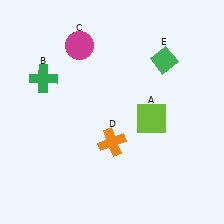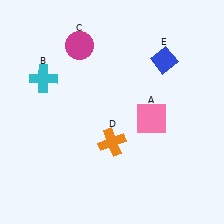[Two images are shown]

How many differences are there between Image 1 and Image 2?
There are 3 differences between the two images.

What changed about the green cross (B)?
In Image 1, B is green. In Image 2, it changed to cyan.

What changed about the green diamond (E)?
In Image 1, E is green. In Image 2, it changed to blue.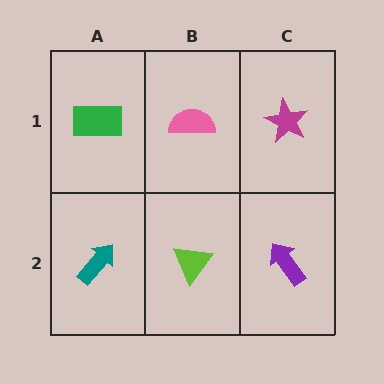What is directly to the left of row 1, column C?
A pink semicircle.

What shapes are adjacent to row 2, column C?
A magenta star (row 1, column C), a lime triangle (row 2, column B).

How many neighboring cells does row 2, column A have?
2.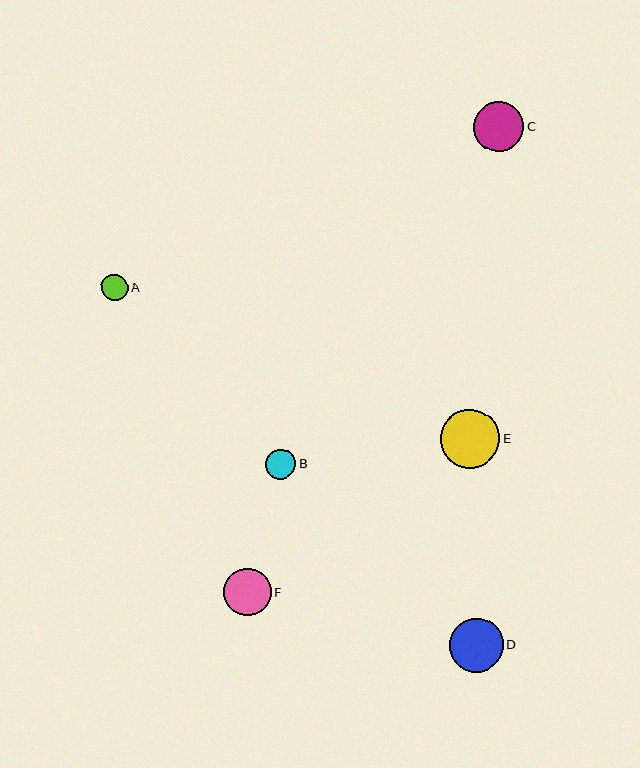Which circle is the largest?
Circle E is the largest with a size of approximately 59 pixels.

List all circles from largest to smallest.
From largest to smallest: E, D, C, F, B, A.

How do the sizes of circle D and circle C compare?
Circle D and circle C are approximately the same size.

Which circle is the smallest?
Circle A is the smallest with a size of approximately 26 pixels.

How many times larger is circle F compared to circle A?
Circle F is approximately 1.8 times the size of circle A.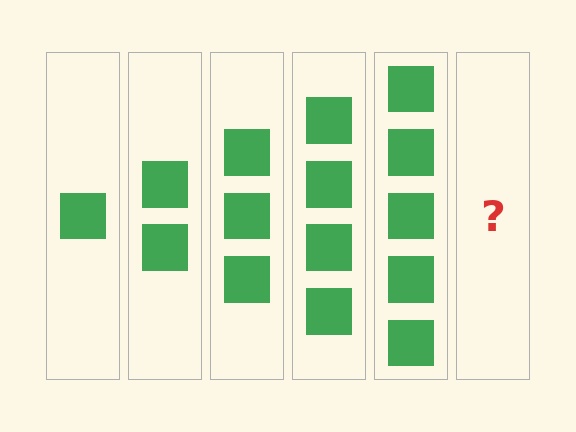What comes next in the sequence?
The next element should be 6 squares.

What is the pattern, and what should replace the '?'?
The pattern is that each step adds one more square. The '?' should be 6 squares.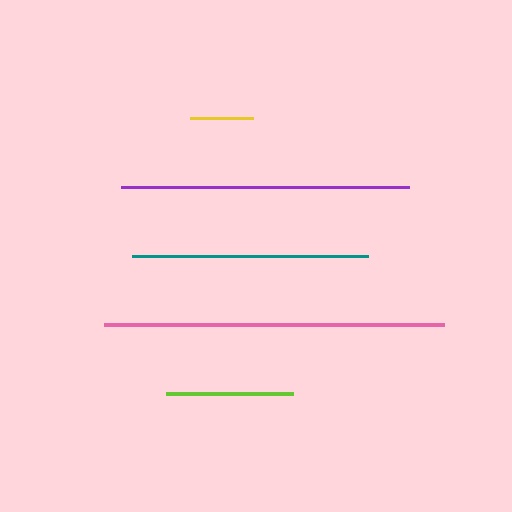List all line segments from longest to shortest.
From longest to shortest: pink, purple, teal, lime, yellow.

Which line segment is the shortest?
The yellow line is the shortest at approximately 64 pixels.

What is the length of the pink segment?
The pink segment is approximately 340 pixels long.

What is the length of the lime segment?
The lime segment is approximately 127 pixels long.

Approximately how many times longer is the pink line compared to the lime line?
The pink line is approximately 2.7 times the length of the lime line.